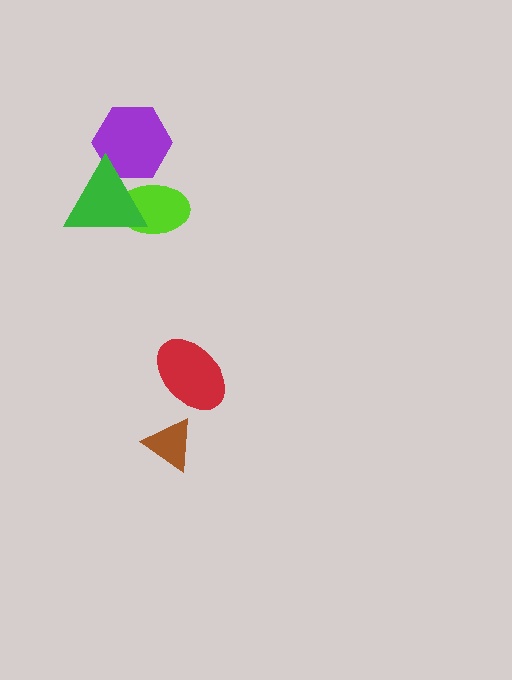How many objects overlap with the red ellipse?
0 objects overlap with the red ellipse.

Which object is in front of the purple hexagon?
The green triangle is in front of the purple hexagon.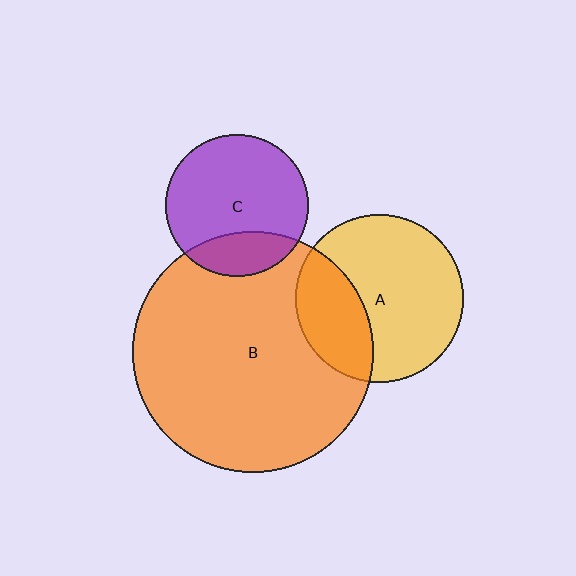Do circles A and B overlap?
Yes.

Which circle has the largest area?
Circle B (orange).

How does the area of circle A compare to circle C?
Approximately 1.4 times.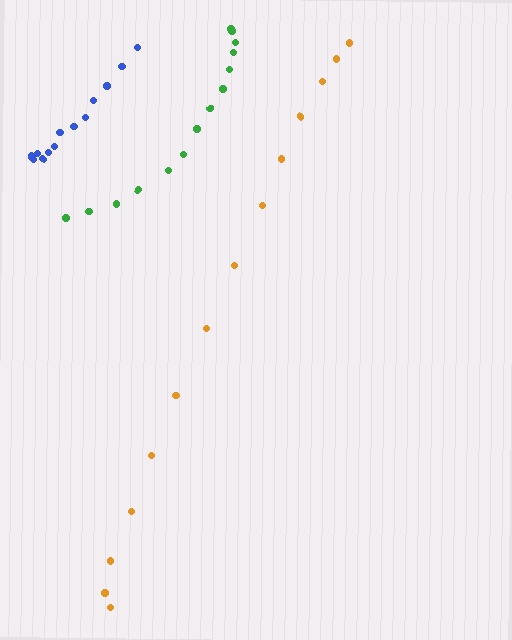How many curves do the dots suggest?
There are 3 distinct paths.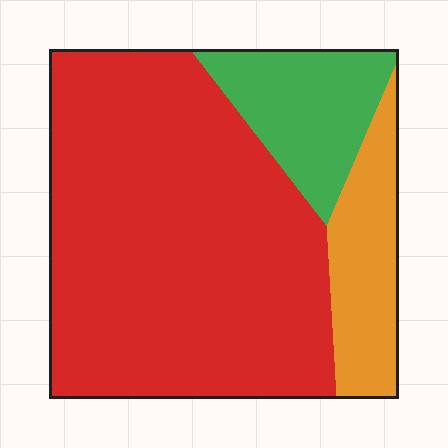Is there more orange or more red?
Red.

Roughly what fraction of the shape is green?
Green covers 15% of the shape.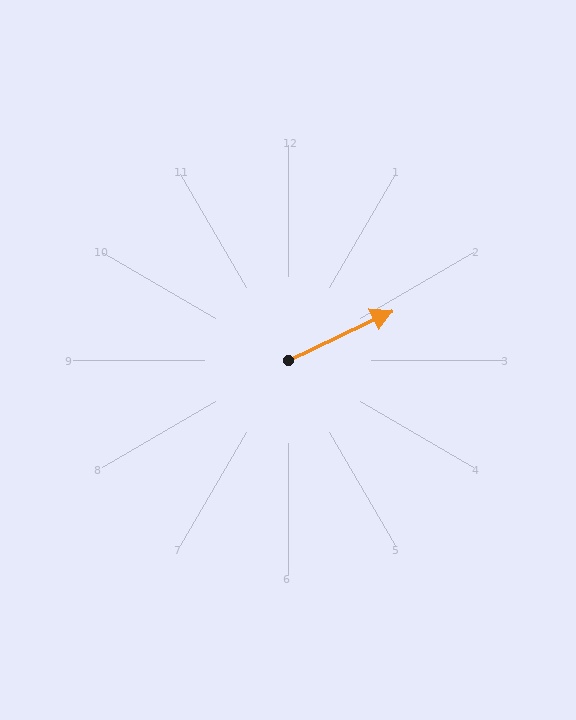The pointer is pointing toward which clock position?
Roughly 2 o'clock.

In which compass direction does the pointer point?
Northeast.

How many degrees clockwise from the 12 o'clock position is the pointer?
Approximately 65 degrees.